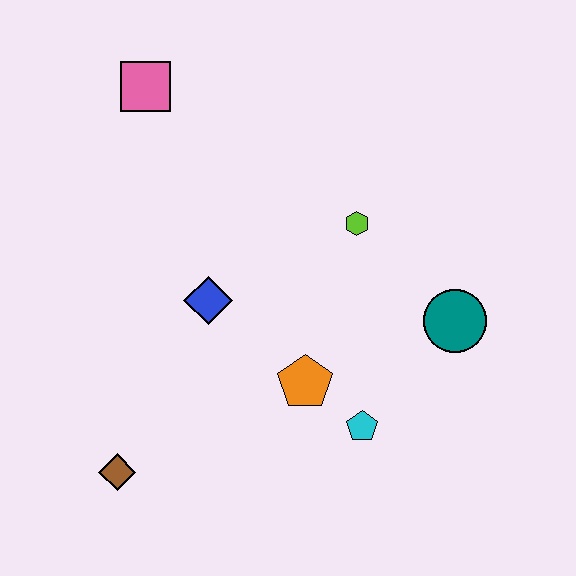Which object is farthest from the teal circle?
The pink square is farthest from the teal circle.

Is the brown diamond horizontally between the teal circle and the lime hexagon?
No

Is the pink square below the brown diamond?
No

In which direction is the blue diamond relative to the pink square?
The blue diamond is below the pink square.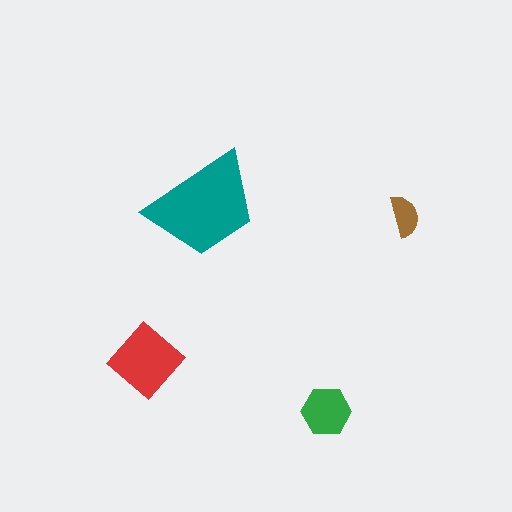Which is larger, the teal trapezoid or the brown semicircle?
The teal trapezoid.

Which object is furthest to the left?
The red diamond is leftmost.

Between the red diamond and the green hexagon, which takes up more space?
The red diamond.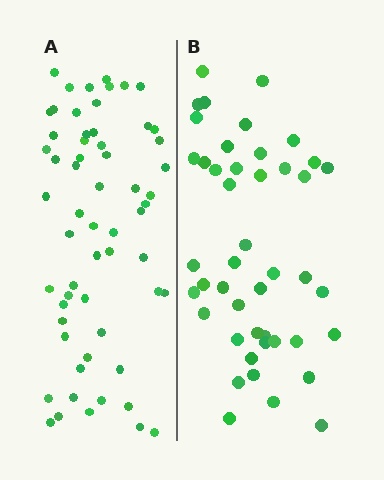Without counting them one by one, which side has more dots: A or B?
Region A (the left region) has more dots.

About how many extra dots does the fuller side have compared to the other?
Region A has approximately 15 more dots than region B.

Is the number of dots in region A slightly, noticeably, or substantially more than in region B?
Region A has noticeably more, but not dramatically so. The ratio is roughly 1.3 to 1.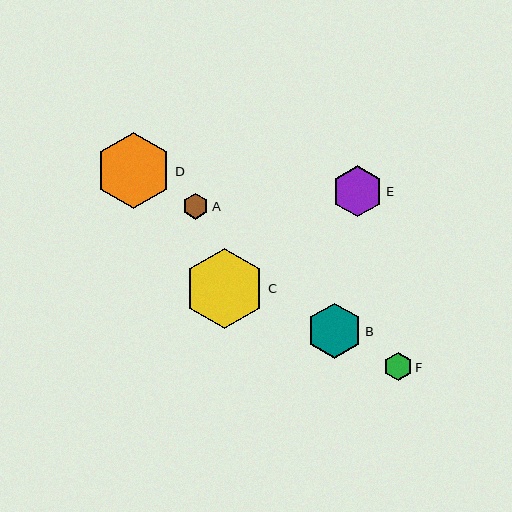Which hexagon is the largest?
Hexagon C is the largest with a size of approximately 81 pixels.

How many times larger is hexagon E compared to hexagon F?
Hexagon E is approximately 1.8 times the size of hexagon F.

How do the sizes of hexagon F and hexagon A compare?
Hexagon F and hexagon A are approximately the same size.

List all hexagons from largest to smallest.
From largest to smallest: C, D, B, E, F, A.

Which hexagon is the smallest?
Hexagon A is the smallest with a size of approximately 26 pixels.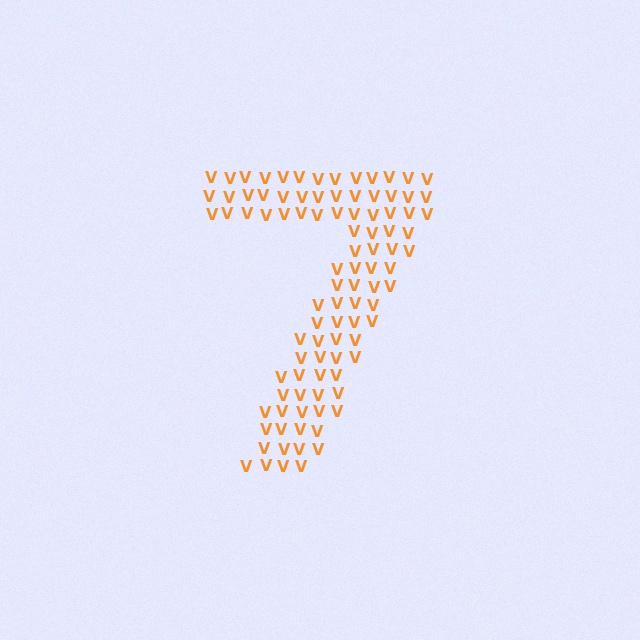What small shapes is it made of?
It is made of small letter V's.